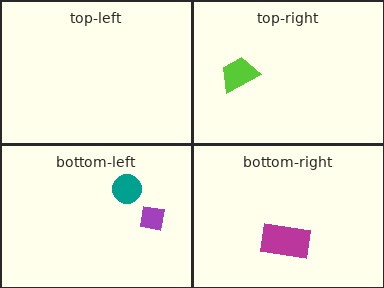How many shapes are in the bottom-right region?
1.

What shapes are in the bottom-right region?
The magenta rectangle.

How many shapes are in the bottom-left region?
2.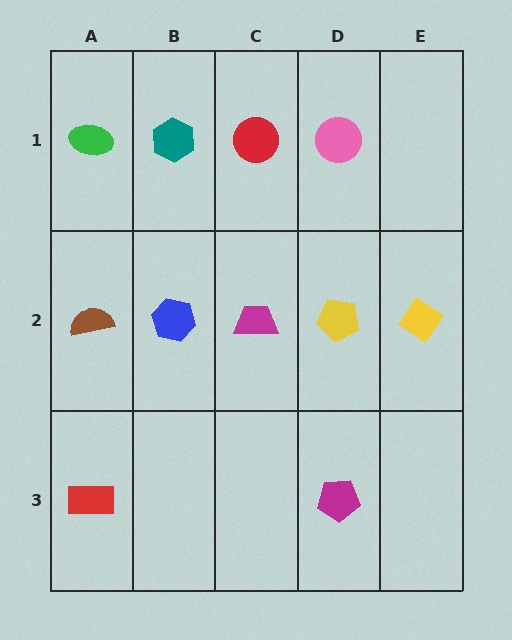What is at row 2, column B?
A blue hexagon.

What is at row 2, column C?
A magenta trapezoid.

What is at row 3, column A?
A red rectangle.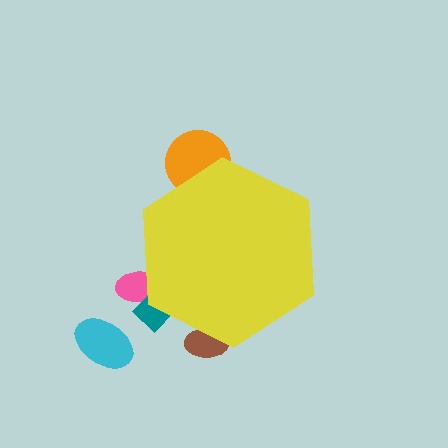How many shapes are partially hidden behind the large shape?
4 shapes are partially hidden.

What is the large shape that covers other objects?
A yellow hexagon.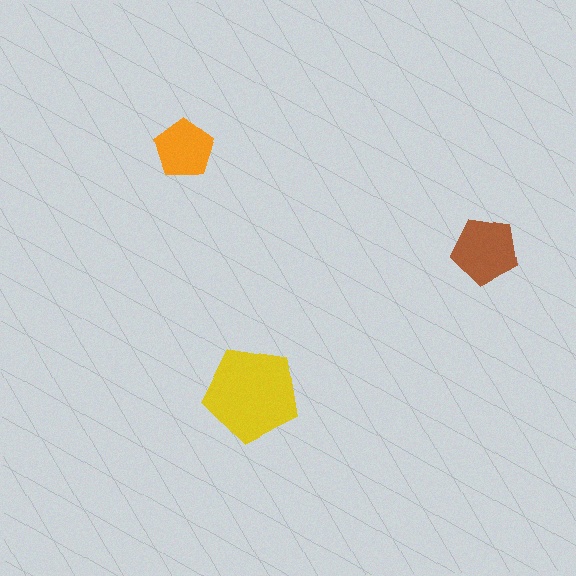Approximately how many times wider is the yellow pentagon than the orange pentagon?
About 1.5 times wider.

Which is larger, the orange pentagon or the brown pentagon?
The brown one.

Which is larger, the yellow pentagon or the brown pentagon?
The yellow one.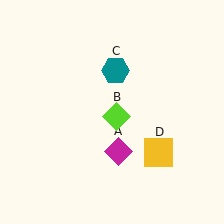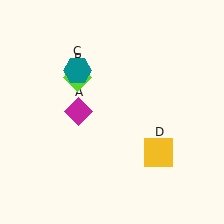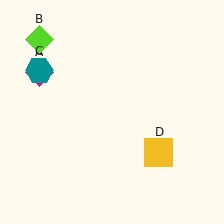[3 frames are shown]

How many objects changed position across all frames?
3 objects changed position: magenta diamond (object A), lime diamond (object B), teal hexagon (object C).